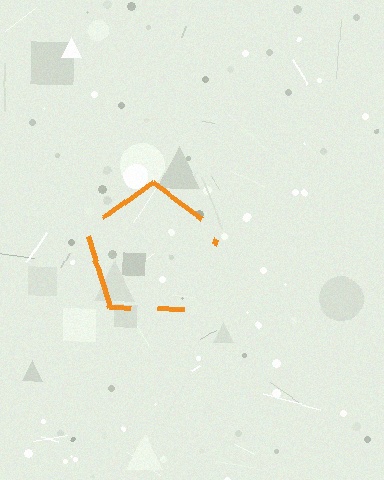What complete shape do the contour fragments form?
The contour fragments form a pentagon.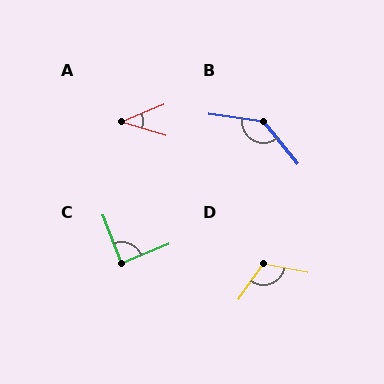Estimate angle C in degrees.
Approximately 89 degrees.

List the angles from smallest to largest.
A (39°), C (89°), D (114°), B (137°).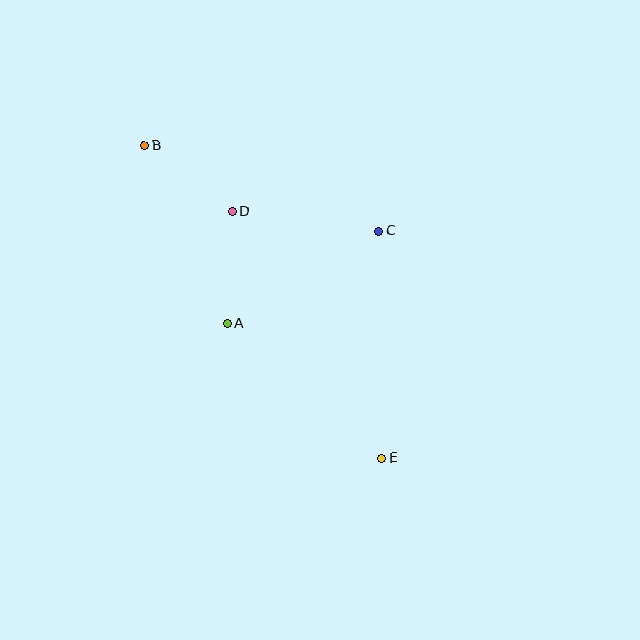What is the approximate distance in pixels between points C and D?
The distance between C and D is approximately 148 pixels.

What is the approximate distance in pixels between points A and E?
The distance between A and E is approximately 205 pixels.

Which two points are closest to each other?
Points B and D are closest to each other.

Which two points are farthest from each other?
Points B and E are farthest from each other.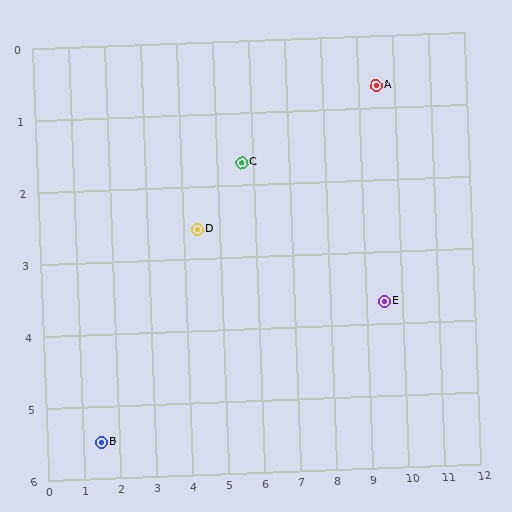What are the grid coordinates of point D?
Point D is at approximately (4.4, 2.6).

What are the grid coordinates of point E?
Point E is at approximately (9.5, 3.7).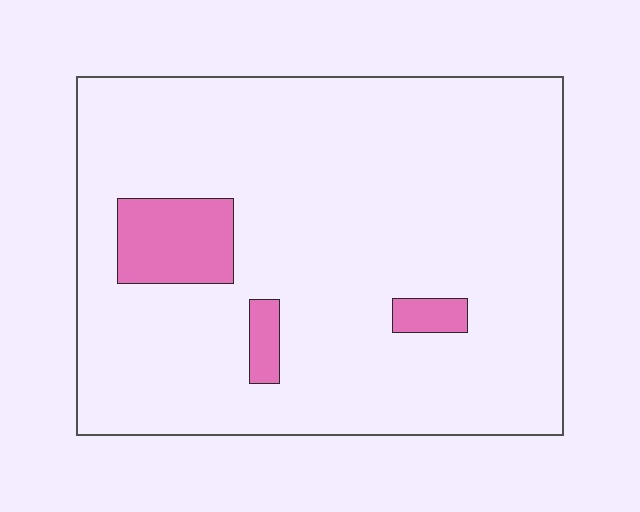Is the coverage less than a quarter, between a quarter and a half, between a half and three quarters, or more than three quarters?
Less than a quarter.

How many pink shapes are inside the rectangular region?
3.